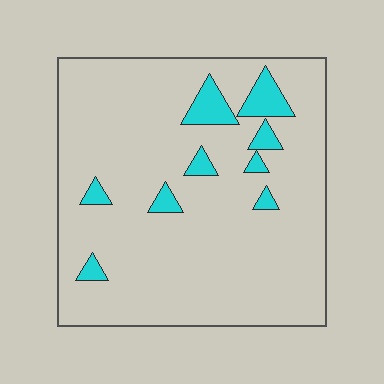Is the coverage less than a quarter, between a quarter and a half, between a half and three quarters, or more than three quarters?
Less than a quarter.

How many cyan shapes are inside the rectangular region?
9.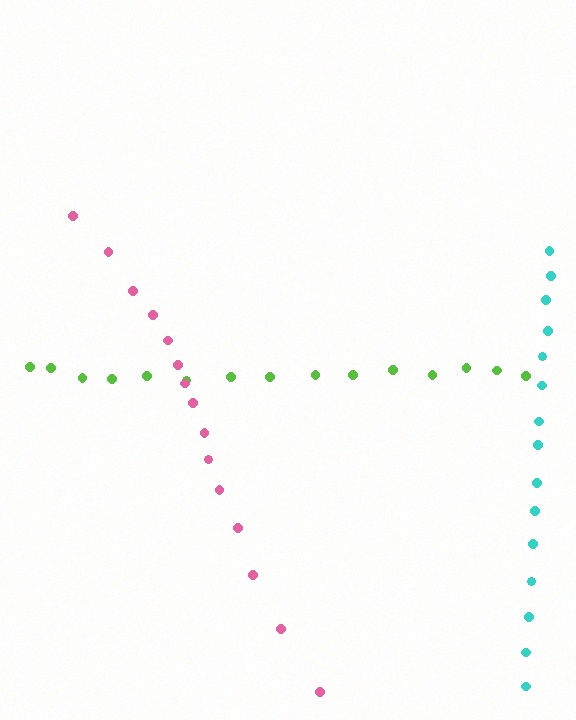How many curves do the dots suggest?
There are 3 distinct paths.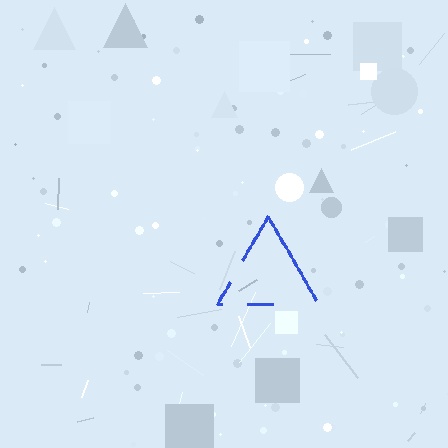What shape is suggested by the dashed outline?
The dashed outline suggests a triangle.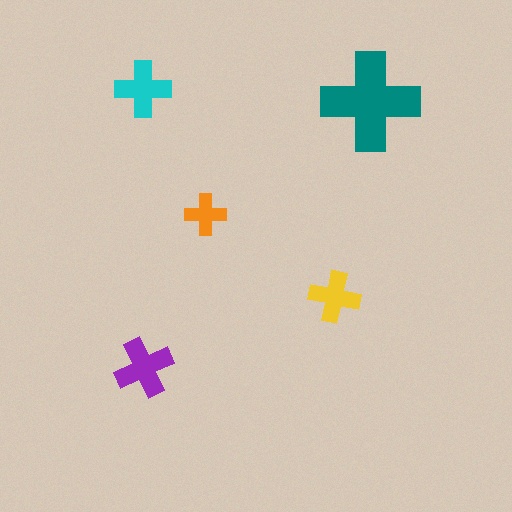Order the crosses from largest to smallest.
the teal one, the purple one, the cyan one, the yellow one, the orange one.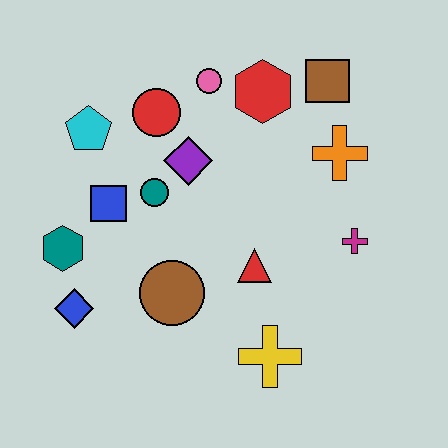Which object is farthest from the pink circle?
The yellow cross is farthest from the pink circle.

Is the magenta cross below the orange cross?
Yes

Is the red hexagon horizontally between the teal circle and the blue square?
No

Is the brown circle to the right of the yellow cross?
No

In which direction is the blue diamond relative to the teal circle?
The blue diamond is below the teal circle.